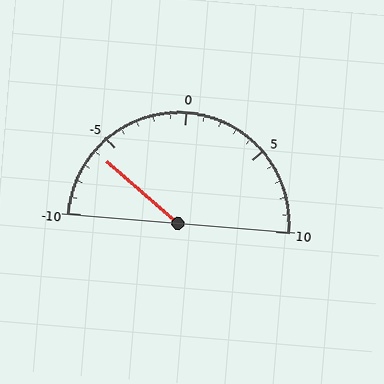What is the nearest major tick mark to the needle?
The nearest major tick mark is -5.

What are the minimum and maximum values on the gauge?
The gauge ranges from -10 to 10.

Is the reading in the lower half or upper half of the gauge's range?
The reading is in the lower half of the range (-10 to 10).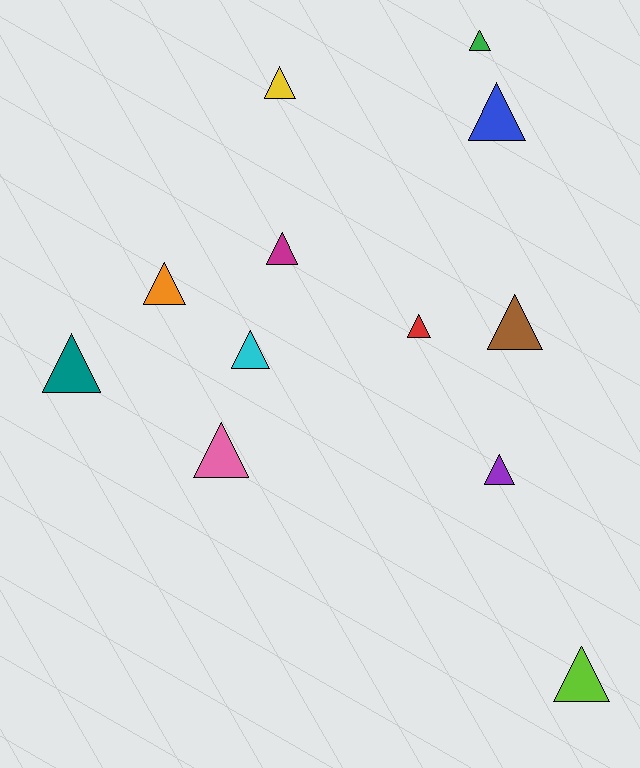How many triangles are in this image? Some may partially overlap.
There are 12 triangles.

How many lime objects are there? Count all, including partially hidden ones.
There is 1 lime object.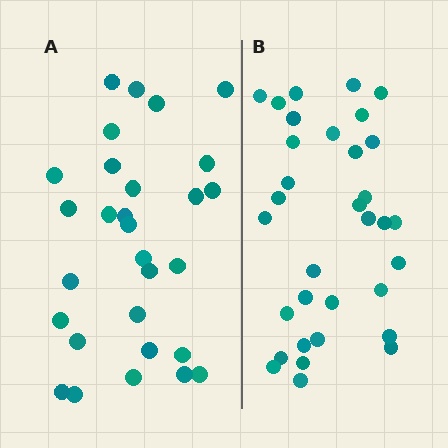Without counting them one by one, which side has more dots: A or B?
Region B (the right region) has more dots.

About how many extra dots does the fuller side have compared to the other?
Region B has about 4 more dots than region A.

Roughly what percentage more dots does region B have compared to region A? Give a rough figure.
About 15% more.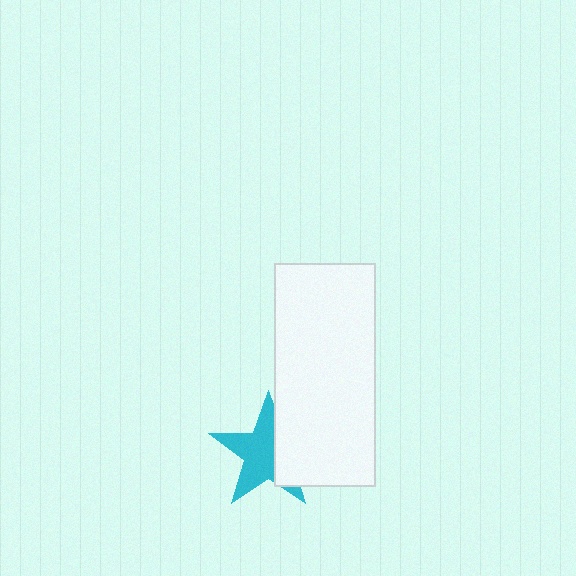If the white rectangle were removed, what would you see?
You would see the complete cyan star.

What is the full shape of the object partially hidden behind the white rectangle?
The partially hidden object is a cyan star.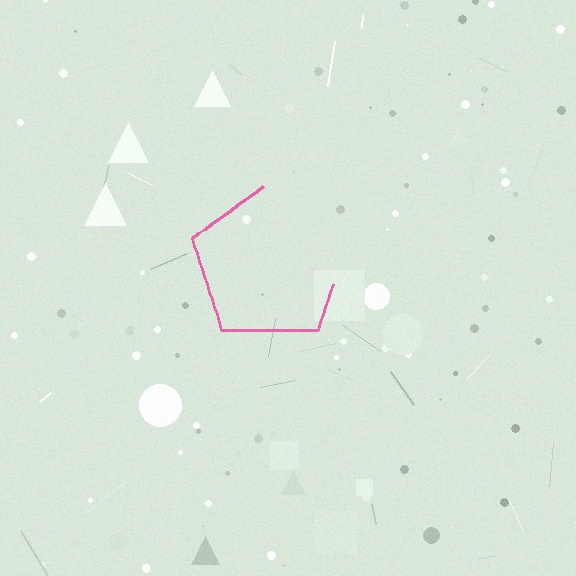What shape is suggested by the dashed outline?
The dashed outline suggests a pentagon.